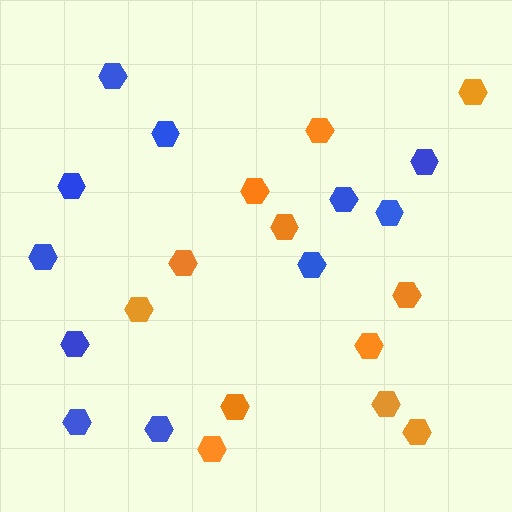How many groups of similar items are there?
There are 2 groups: one group of orange hexagons (12) and one group of blue hexagons (11).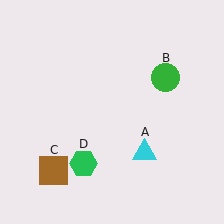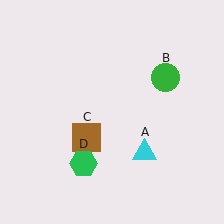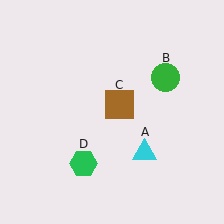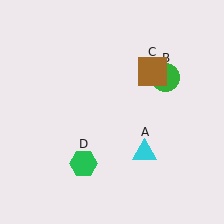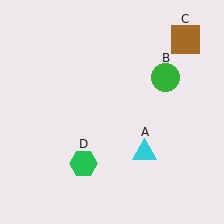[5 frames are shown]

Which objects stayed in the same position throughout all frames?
Cyan triangle (object A) and green circle (object B) and green hexagon (object D) remained stationary.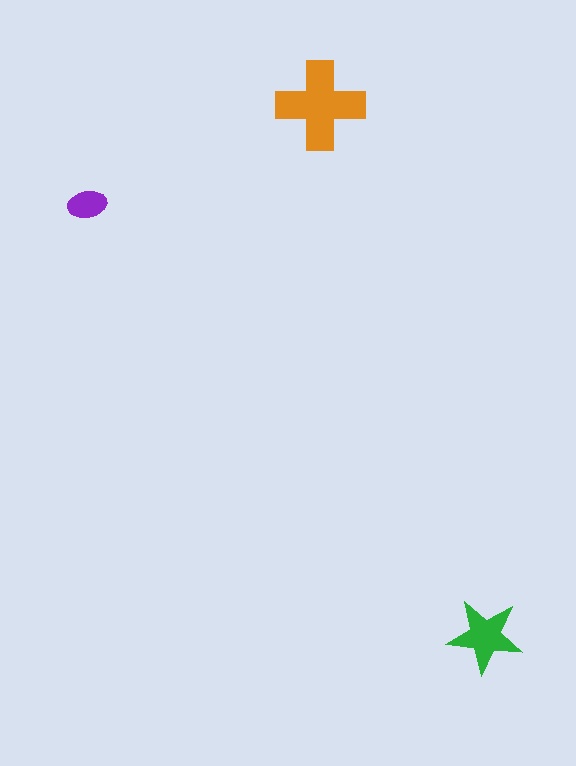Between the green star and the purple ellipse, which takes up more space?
The green star.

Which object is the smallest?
The purple ellipse.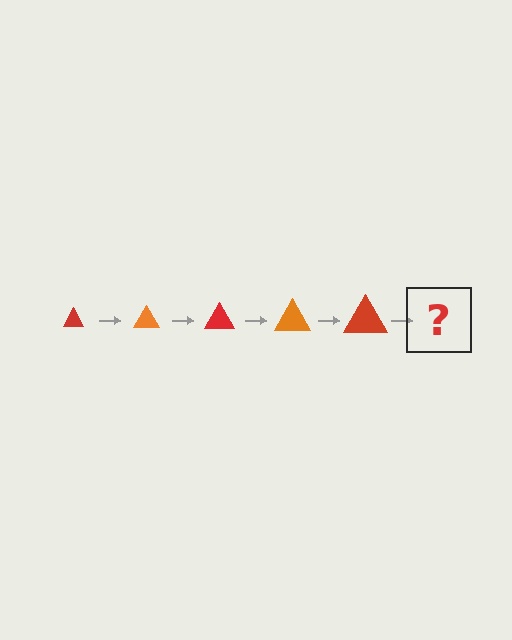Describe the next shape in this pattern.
It should be an orange triangle, larger than the previous one.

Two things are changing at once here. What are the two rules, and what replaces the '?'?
The two rules are that the triangle grows larger each step and the color cycles through red and orange. The '?' should be an orange triangle, larger than the previous one.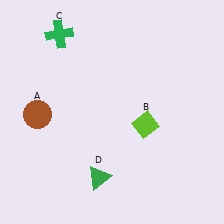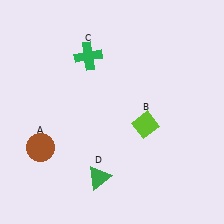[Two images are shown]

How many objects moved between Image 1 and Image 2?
2 objects moved between the two images.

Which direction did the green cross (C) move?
The green cross (C) moved right.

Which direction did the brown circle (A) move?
The brown circle (A) moved down.